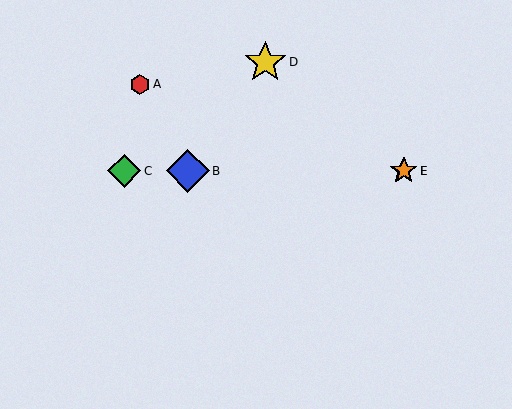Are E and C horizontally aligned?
Yes, both are at y≈171.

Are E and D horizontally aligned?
No, E is at y≈171 and D is at y≈62.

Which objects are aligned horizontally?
Objects B, C, E, F are aligned horizontally.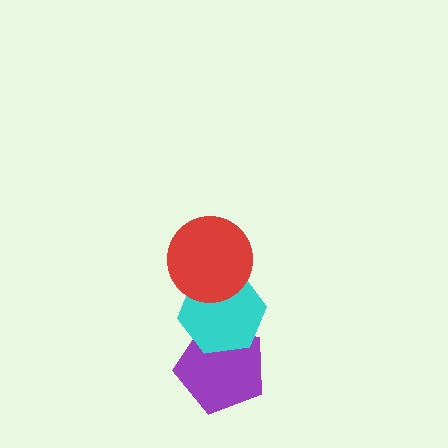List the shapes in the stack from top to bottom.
From top to bottom: the red circle, the cyan hexagon, the purple pentagon.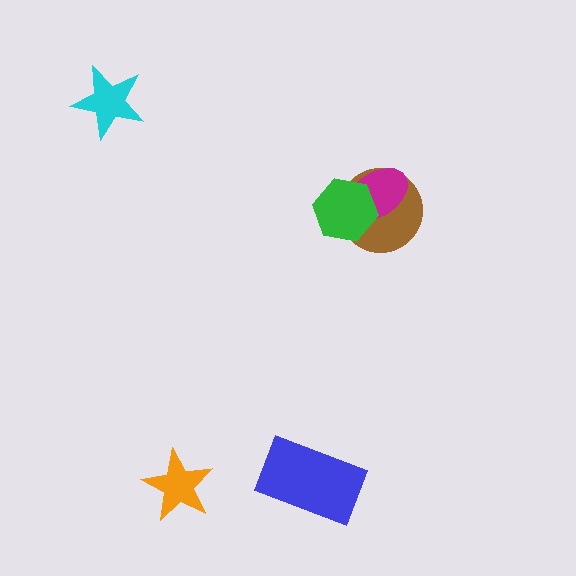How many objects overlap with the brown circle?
2 objects overlap with the brown circle.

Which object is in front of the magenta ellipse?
The green hexagon is in front of the magenta ellipse.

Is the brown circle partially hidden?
Yes, it is partially covered by another shape.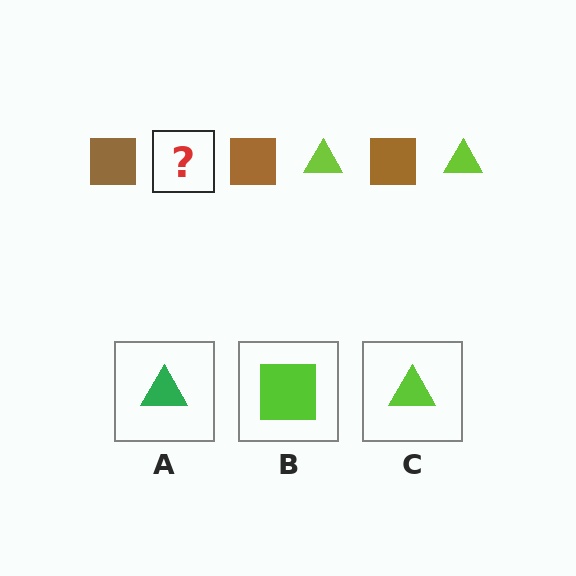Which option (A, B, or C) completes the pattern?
C.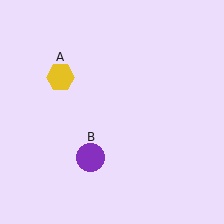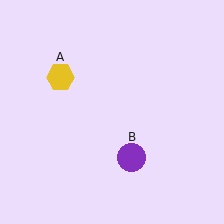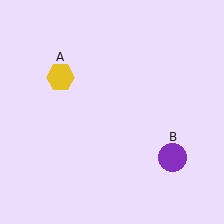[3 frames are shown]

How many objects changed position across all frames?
1 object changed position: purple circle (object B).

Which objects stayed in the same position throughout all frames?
Yellow hexagon (object A) remained stationary.